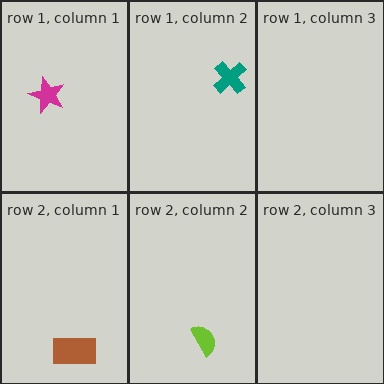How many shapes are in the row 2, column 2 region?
1.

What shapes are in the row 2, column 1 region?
The brown rectangle.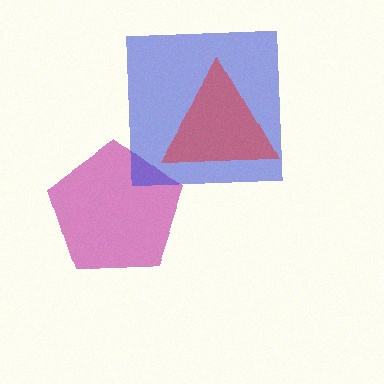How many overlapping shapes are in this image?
There are 3 overlapping shapes in the image.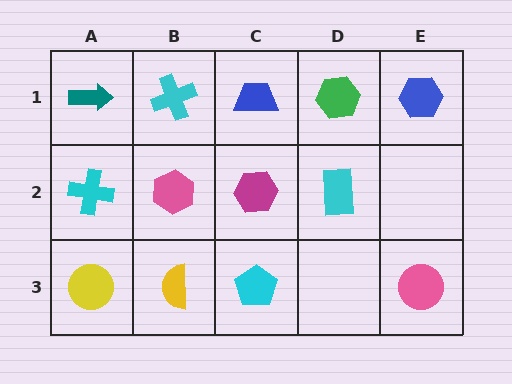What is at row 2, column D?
A cyan rectangle.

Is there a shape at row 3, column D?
No, that cell is empty.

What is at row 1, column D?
A green hexagon.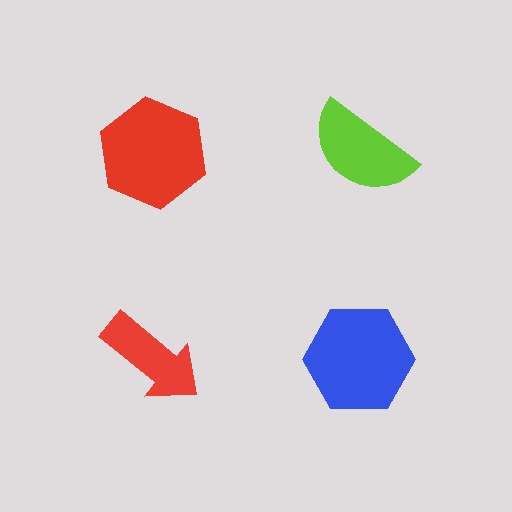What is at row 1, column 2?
A lime semicircle.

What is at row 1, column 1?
A red hexagon.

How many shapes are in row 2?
2 shapes.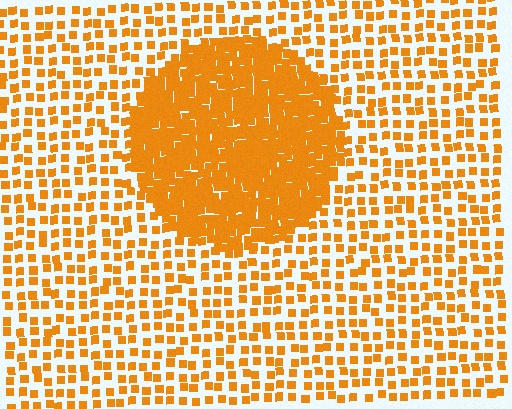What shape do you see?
I see a circle.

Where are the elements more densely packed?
The elements are more densely packed inside the circle boundary.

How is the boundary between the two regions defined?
The boundary is defined by a change in element density (approximately 2.8x ratio). All elements are the same color, size, and shape.